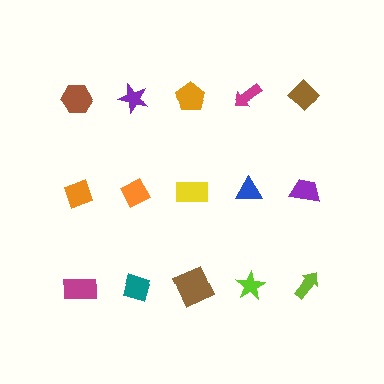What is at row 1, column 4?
A magenta arrow.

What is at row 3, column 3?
A brown square.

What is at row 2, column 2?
An orange diamond.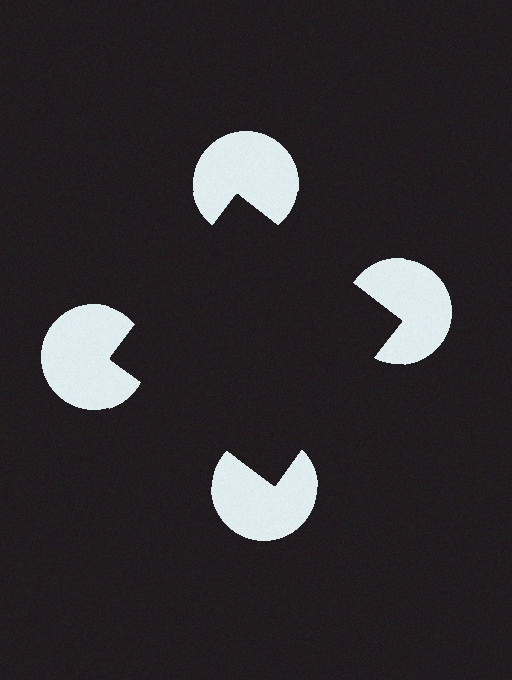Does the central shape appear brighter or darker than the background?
It typically appears slightly darker than the background, even though no actual brightness change is drawn.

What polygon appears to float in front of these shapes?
An illusory square — its edges are inferred from the aligned wedge cuts in the pac-man discs, not physically drawn.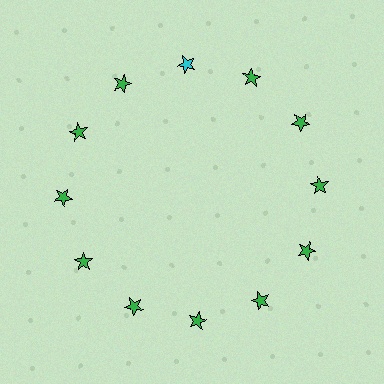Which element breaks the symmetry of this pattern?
The cyan star at roughly the 12 o'clock position breaks the symmetry. All other shapes are green stars.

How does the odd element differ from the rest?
It has a different color: cyan instead of green.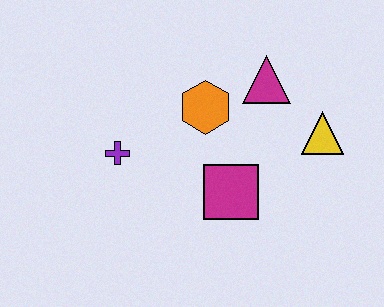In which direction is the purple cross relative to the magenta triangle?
The purple cross is to the left of the magenta triangle.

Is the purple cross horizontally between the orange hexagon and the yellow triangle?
No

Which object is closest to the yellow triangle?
The magenta triangle is closest to the yellow triangle.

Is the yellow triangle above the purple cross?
Yes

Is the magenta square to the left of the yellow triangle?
Yes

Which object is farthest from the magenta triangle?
The purple cross is farthest from the magenta triangle.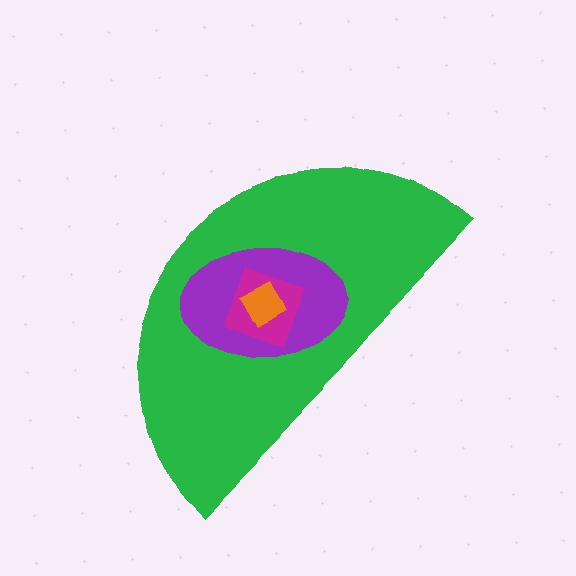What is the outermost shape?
The green semicircle.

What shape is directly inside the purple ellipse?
The magenta diamond.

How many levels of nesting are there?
4.